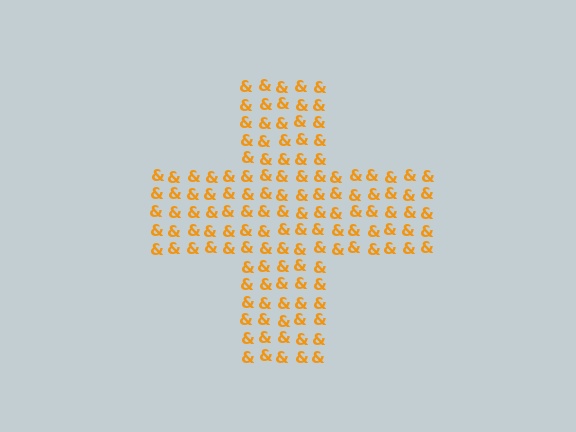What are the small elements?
The small elements are ampersands.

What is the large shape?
The large shape is a cross.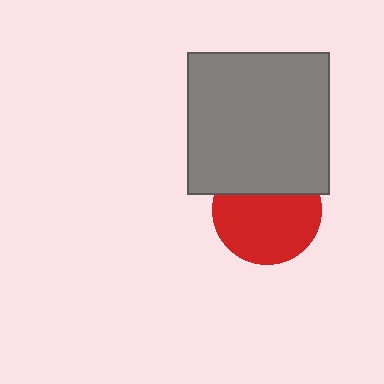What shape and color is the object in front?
The object in front is a gray square.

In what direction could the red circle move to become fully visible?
The red circle could move down. That would shift it out from behind the gray square entirely.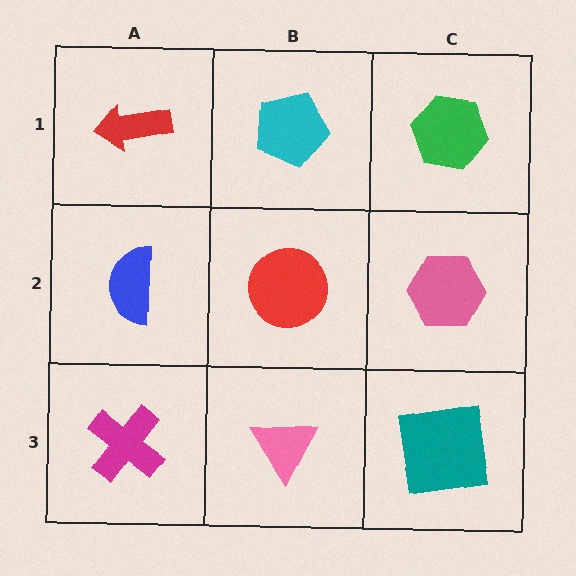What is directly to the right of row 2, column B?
A pink hexagon.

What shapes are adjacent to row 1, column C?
A pink hexagon (row 2, column C), a cyan pentagon (row 1, column B).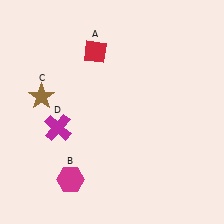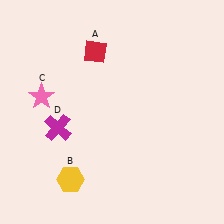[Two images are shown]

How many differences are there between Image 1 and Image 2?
There are 2 differences between the two images.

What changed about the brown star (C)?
In Image 1, C is brown. In Image 2, it changed to pink.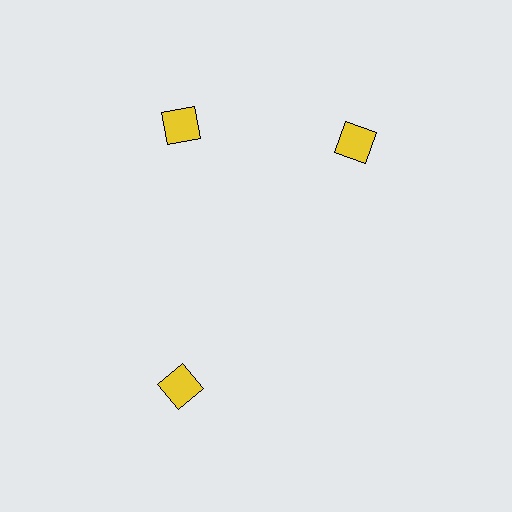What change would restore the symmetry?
The symmetry would be restored by rotating it back into even spacing with its neighbors so that all 3 diamonds sit at equal angles and equal distance from the center.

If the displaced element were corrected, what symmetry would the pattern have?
It would have 3-fold rotational symmetry — the pattern would map onto itself every 120 degrees.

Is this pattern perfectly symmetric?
No. The 3 yellow diamonds are arranged in a ring, but one element near the 3 o'clock position is rotated out of alignment along the ring, breaking the 3-fold rotational symmetry.